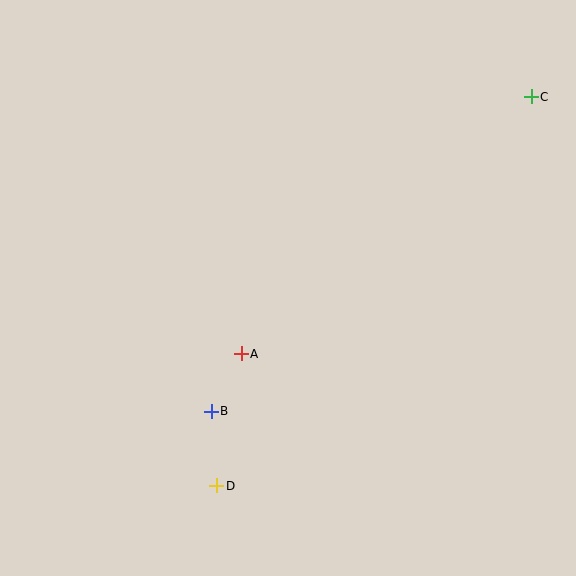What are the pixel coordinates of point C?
Point C is at (531, 97).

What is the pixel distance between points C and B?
The distance between C and B is 448 pixels.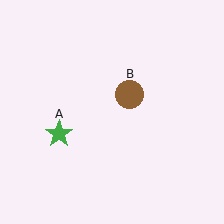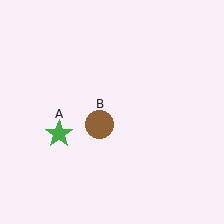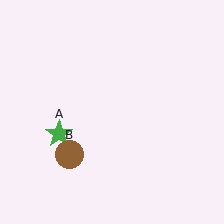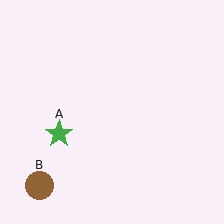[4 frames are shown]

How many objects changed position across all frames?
1 object changed position: brown circle (object B).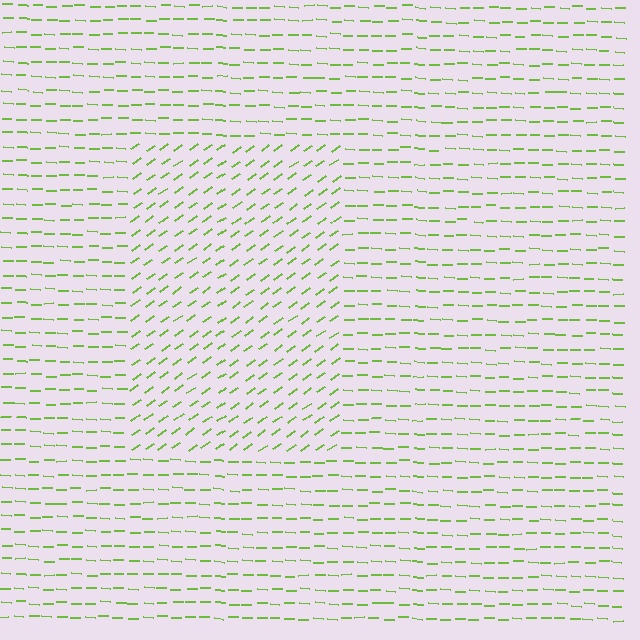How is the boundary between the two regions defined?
The boundary is defined purely by a change in line orientation (approximately 37 degrees difference). All lines are the same color and thickness.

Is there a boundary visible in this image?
Yes, there is a texture boundary formed by a change in line orientation.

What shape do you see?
I see a rectangle.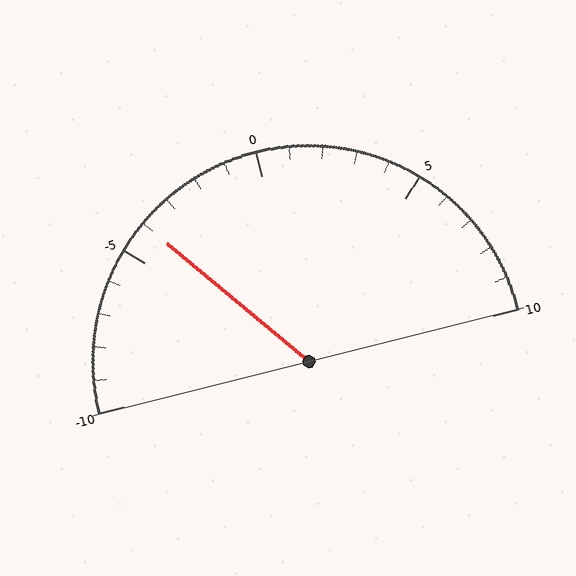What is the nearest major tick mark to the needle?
The nearest major tick mark is -5.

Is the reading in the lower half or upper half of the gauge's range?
The reading is in the lower half of the range (-10 to 10).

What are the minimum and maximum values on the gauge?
The gauge ranges from -10 to 10.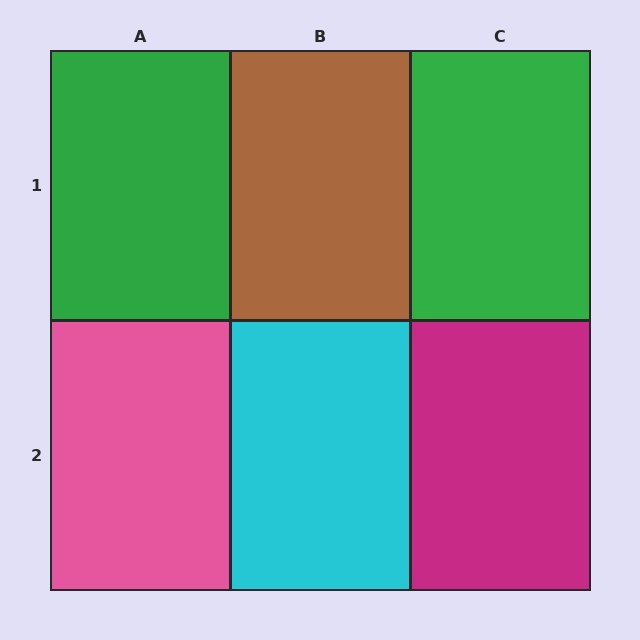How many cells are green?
2 cells are green.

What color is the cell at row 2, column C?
Magenta.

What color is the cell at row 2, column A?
Pink.